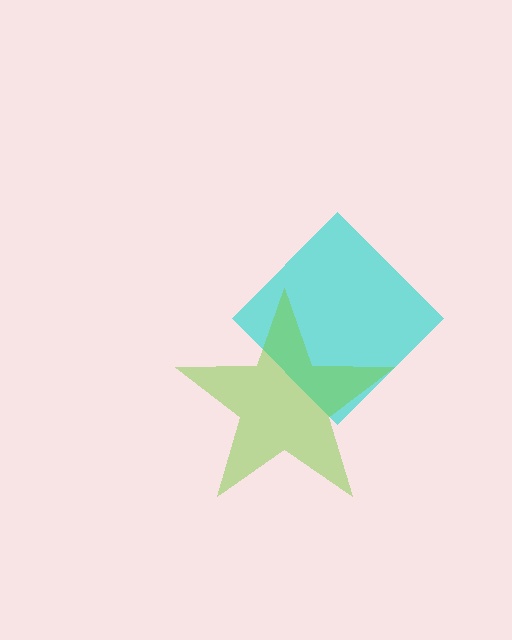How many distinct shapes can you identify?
There are 2 distinct shapes: a cyan diamond, a lime star.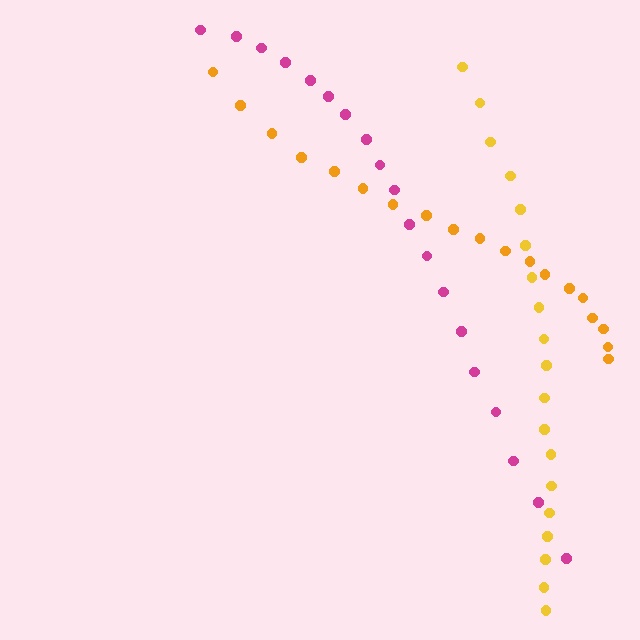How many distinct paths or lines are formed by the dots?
There are 3 distinct paths.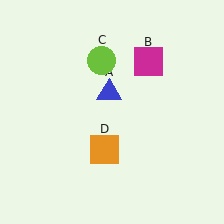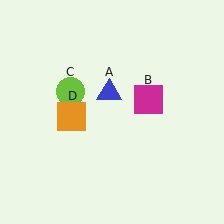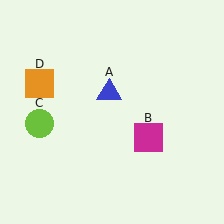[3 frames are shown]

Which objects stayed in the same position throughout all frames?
Blue triangle (object A) remained stationary.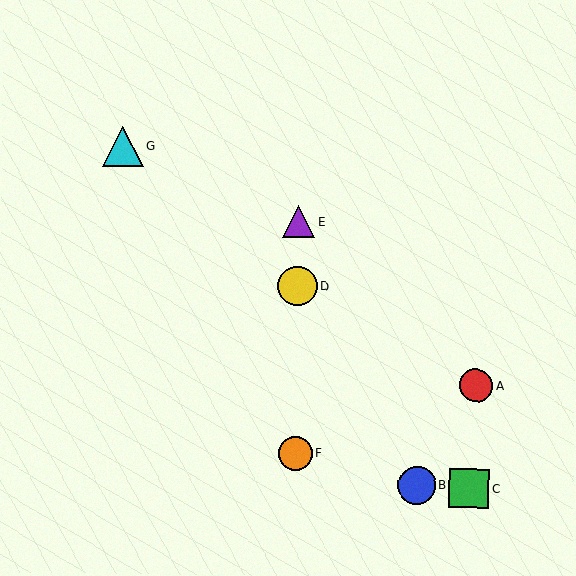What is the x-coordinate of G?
Object G is at x≈123.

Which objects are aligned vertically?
Objects D, E, F are aligned vertically.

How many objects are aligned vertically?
3 objects (D, E, F) are aligned vertically.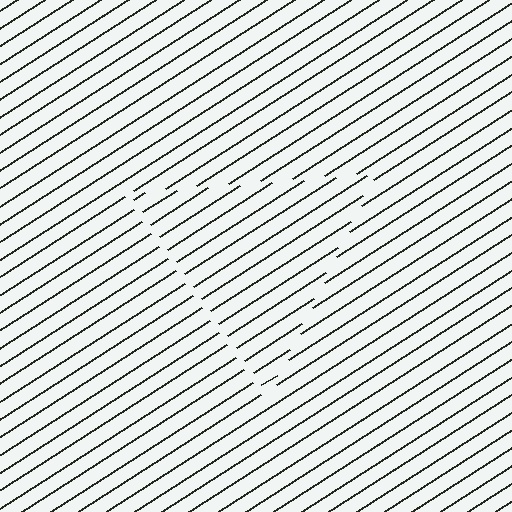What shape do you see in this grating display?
An illusory triangle. The interior of the shape contains the same grating, shifted by half a period — the contour is defined by the phase discontinuity where line-ends from the inner and outer gratings abut.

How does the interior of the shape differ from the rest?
The interior of the shape contains the same grating, shifted by half a period — the contour is defined by the phase discontinuity where line-ends from the inner and outer gratings abut.